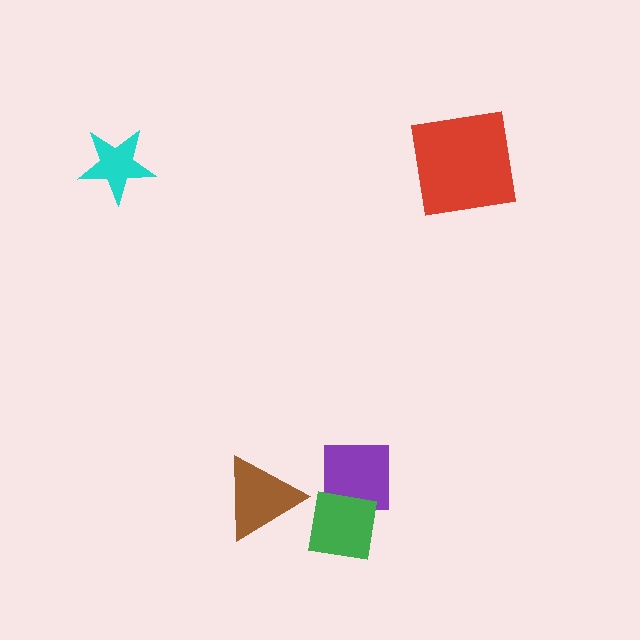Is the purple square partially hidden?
Yes, it is partially covered by another shape.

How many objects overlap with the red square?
0 objects overlap with the red square.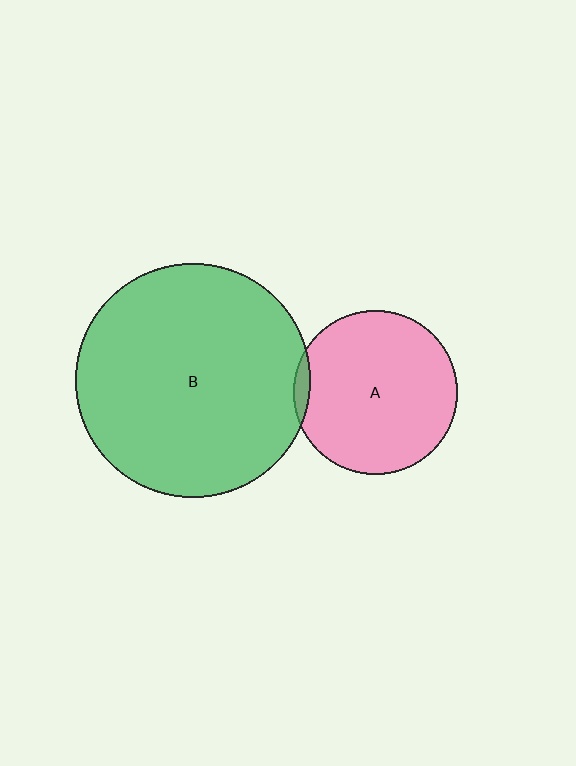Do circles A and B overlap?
Yes.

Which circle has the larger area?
Circle B (green).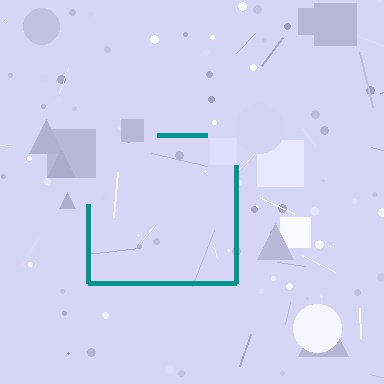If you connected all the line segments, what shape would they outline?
They would outline a square.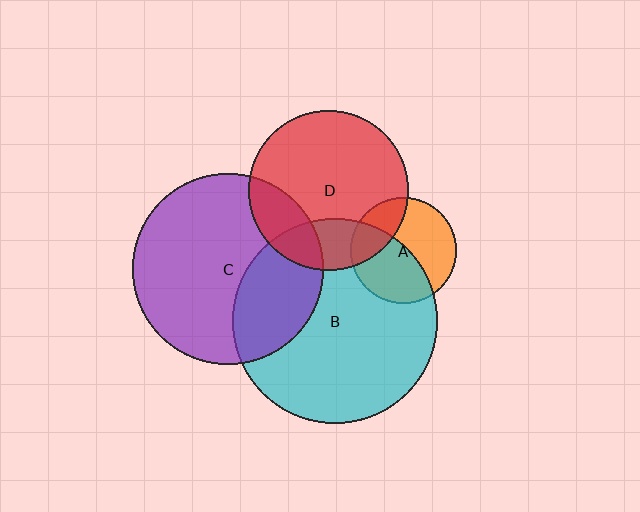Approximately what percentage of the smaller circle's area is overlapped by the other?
Approximately 30%.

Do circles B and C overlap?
Yes.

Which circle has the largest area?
Circle B (cyan).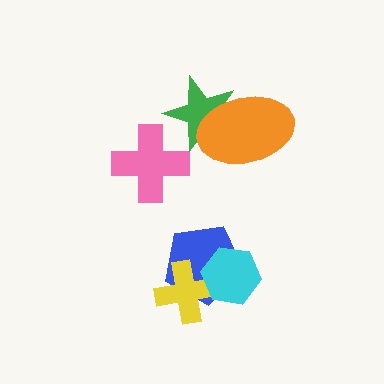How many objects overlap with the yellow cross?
2 objects overlap with the yellow cross.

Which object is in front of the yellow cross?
The cyan hexagon is in front of the yellow cross.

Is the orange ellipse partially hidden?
No, no other shape covers it.